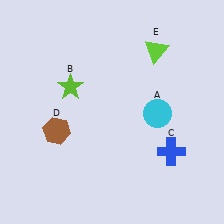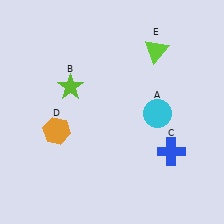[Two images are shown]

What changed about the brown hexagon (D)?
In Image 1, D is brown. In Image 2, it changed to orange.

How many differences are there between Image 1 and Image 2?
There is 1 difference between the two images.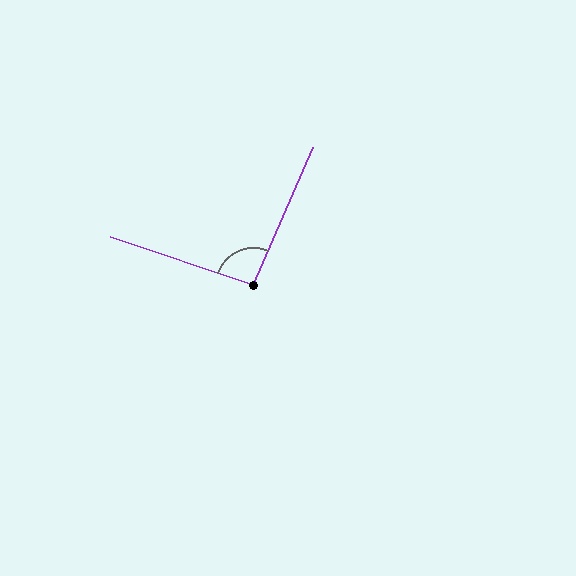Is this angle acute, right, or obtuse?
It is approximately a right angle.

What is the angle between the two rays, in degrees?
Approximately 95 degrees.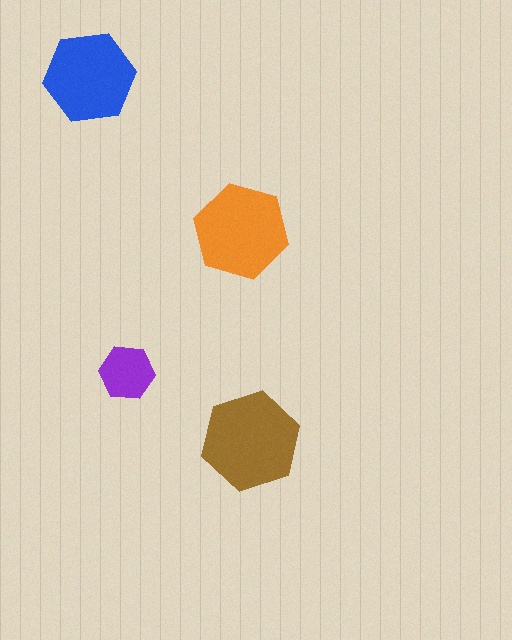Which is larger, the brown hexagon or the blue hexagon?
The brown one.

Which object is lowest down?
The brown hexagon is bottommost.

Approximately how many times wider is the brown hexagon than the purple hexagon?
About 2 times wider.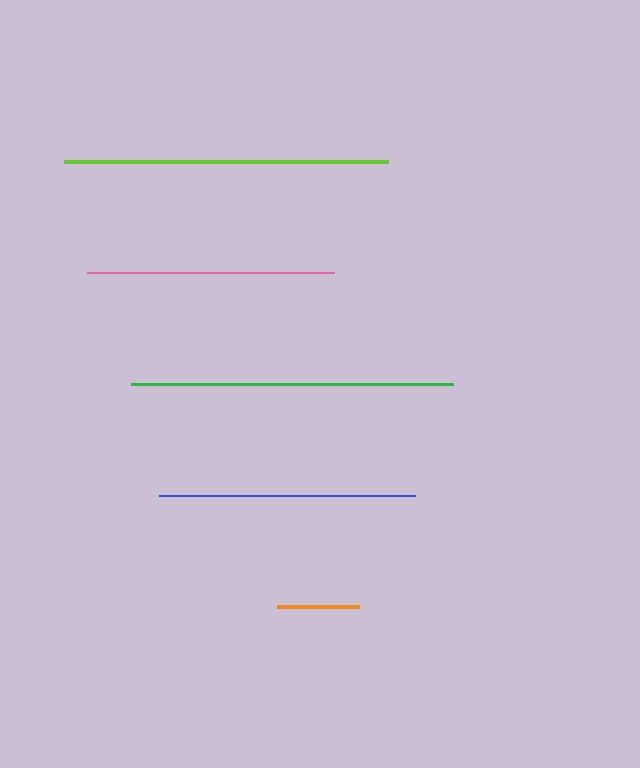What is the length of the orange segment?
The orange segment is approximately 83 pixels long.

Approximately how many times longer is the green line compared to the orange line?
The green line is approximately 3.9 times the length of the orange line.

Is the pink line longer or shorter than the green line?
The green line is longer than the pink line.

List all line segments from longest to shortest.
From longest to shortest: lime, green, blue, pink, orange.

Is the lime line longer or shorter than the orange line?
The lime line is longer than the orange line.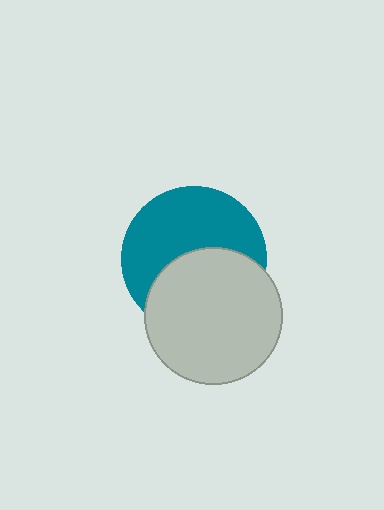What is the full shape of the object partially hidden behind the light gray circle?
The partially hidden object is a teal circle.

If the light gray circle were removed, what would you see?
You would see the complete teal circle.